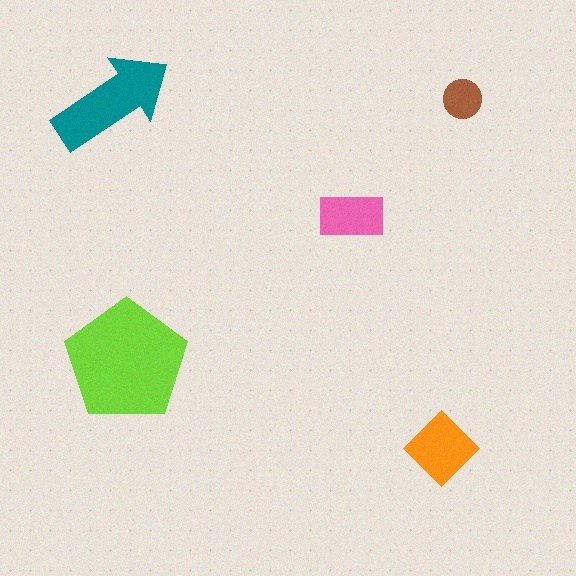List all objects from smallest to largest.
The brown circle, the pink rectangle, the orange diamond, the teal arrow, the lime pentagon.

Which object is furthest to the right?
The brown circle is rightmost.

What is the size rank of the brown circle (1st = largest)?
5th.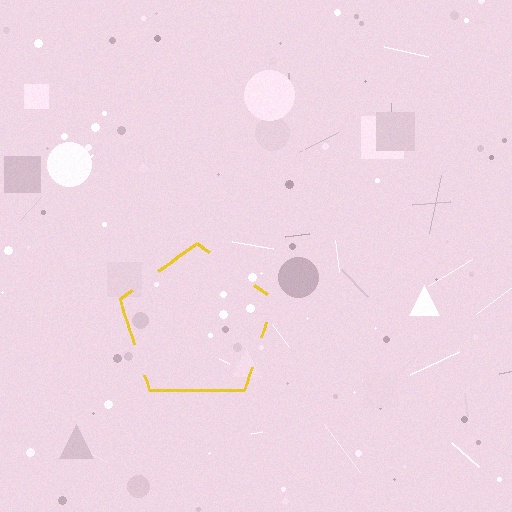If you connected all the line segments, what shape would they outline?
They would outline a pentagon.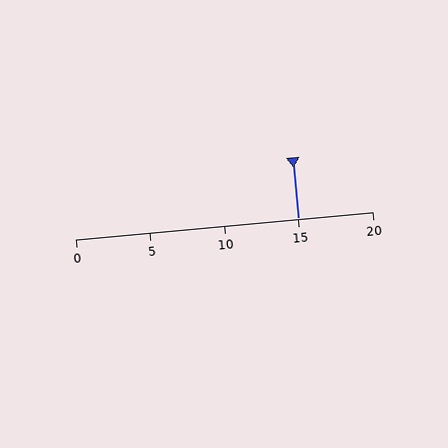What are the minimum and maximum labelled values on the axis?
The axis runs from 0 to 20.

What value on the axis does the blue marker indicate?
The marker indicates approximately 15.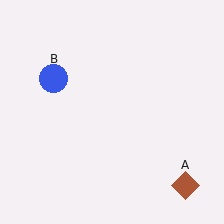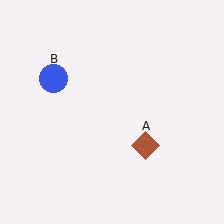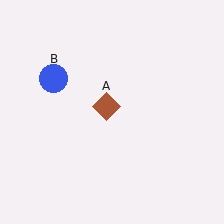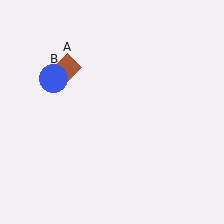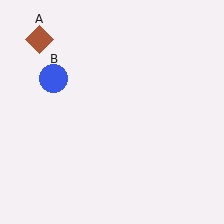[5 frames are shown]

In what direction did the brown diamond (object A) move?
The brown diamond (object A) moved up and to the left.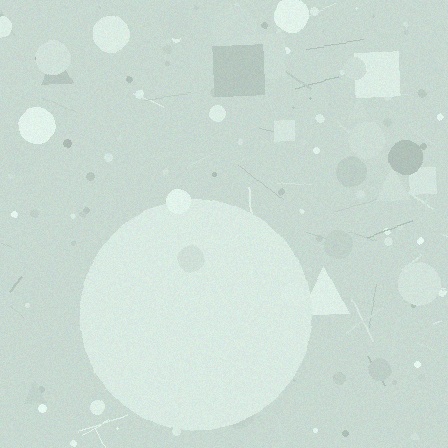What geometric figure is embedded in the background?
A circle is embedded in the background.